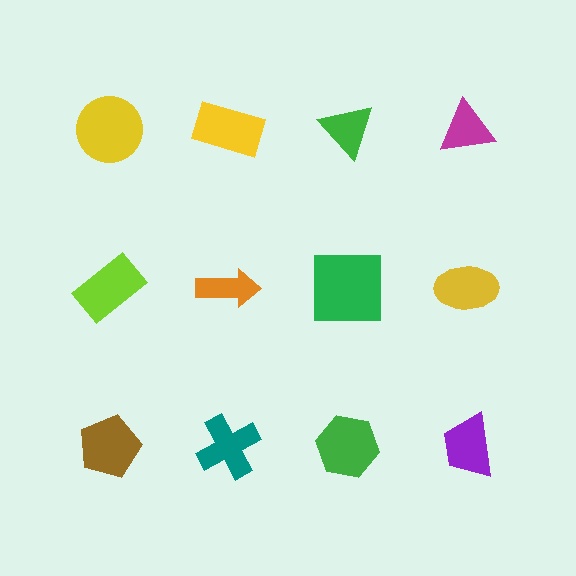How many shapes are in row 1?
4 shapes.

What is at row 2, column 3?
A green square.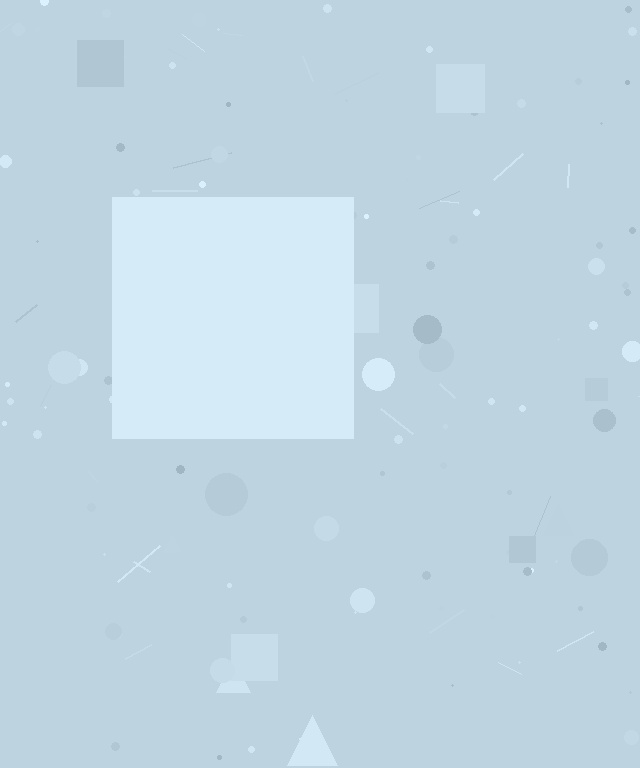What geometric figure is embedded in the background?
A square is embedded in the background.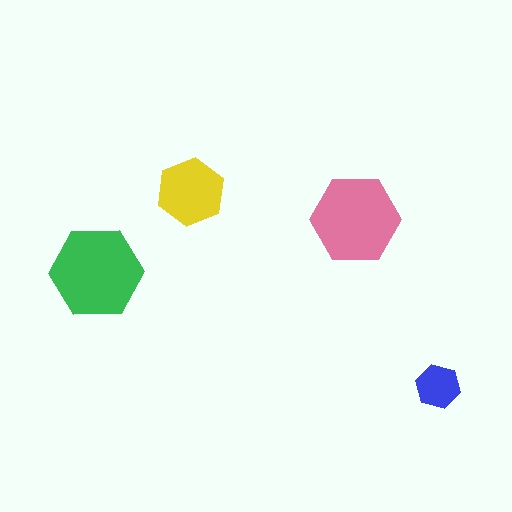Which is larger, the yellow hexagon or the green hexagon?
The green one.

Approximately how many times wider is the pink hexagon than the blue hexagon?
About 2 times wider.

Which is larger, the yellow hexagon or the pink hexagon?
The pink one.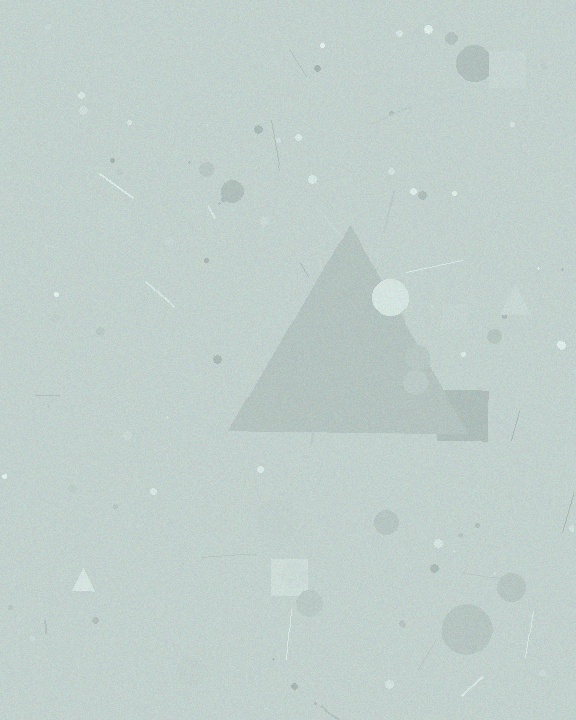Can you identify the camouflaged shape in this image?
The camouflaged shape is a triangle.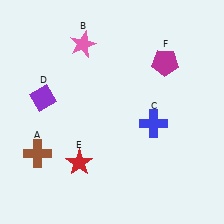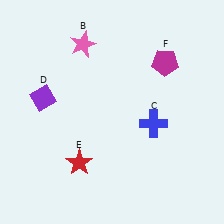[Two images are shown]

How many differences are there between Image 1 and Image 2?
There is 1 difference between the two images.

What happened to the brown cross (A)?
The brown cross (A) was removed in Image 2. It was in the bottom-left area of Image 1.